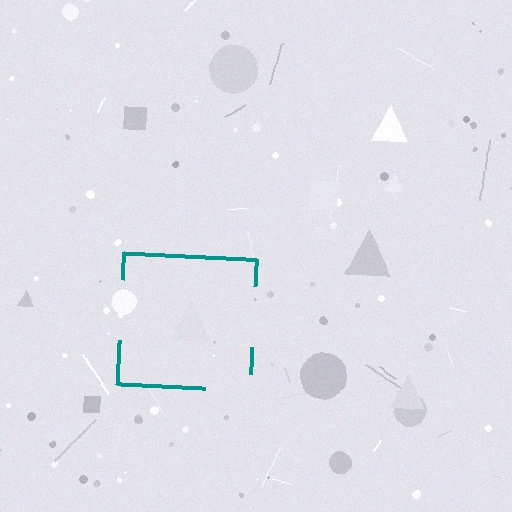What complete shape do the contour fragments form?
The contour fragments form a square.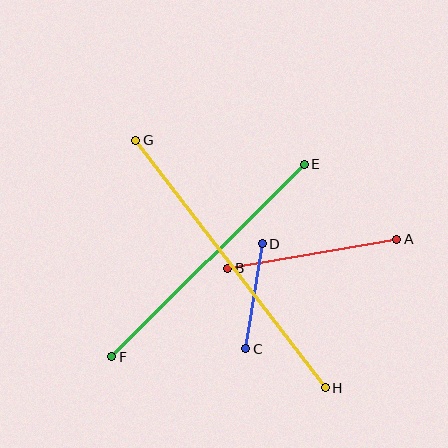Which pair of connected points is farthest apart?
Points G and H are farthest apart.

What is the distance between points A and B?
The distance is approximately 171 pixels.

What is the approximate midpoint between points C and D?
The midpoint is at approximately (254, 296) pixels.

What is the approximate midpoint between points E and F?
The midpoint is at approximately (208, 260) pixels.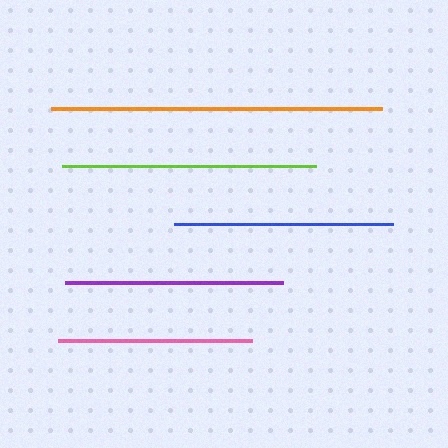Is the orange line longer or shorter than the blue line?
The orange line is longer than the blue line.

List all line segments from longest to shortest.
From longest to shortest: orange, lime, blue, purple, pink.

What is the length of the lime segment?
The lime segment is approximately 254 pixels long.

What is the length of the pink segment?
The pink segment is approximately 194 pixels long.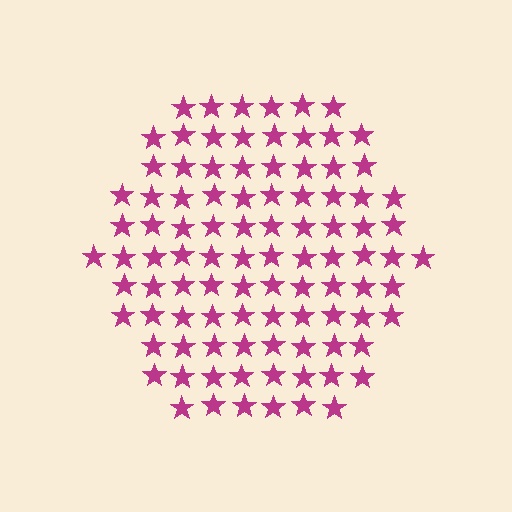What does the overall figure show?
The overall figure shows a hexagon.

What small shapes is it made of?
It is made of small stars.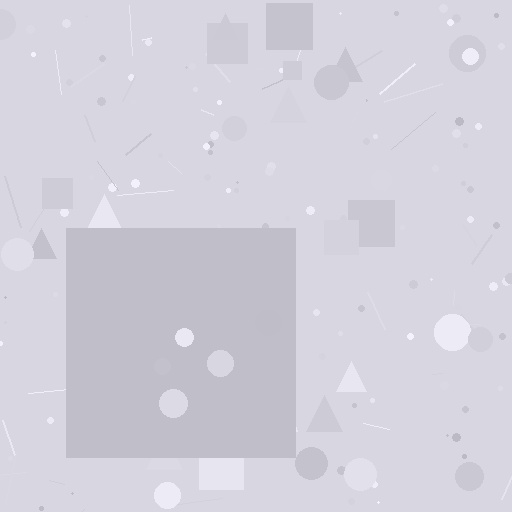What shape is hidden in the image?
A square is hidden in the image.